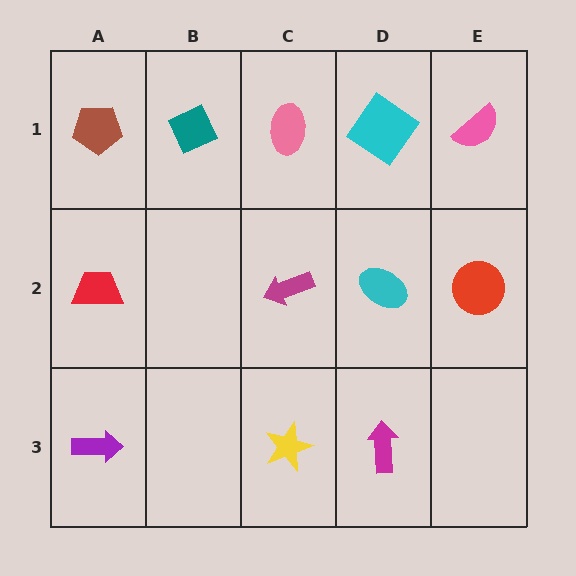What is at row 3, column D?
A magenta arrow.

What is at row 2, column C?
A magenta arrow.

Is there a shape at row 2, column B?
No, that cell is empty.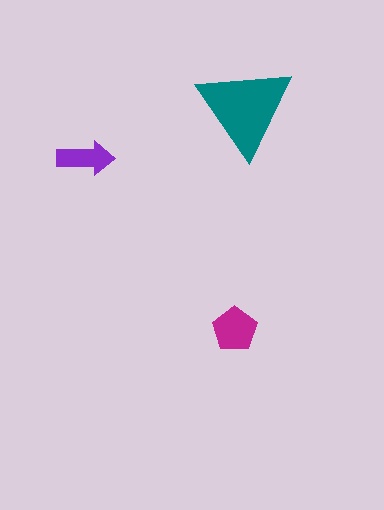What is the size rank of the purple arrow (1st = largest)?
3rd.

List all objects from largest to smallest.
The teal triangle, the magenta pentagon, the purple arrow.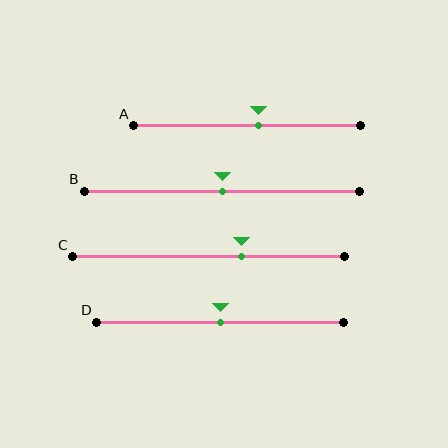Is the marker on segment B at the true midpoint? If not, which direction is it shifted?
Yes, the marker on segment B is at the true midpoint.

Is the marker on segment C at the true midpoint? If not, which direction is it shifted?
No, the marker on segment C is shifted to the right by about 12% of the segment length.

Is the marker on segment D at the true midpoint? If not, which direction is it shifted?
Yes, the marker on segment D is at the true midpoint.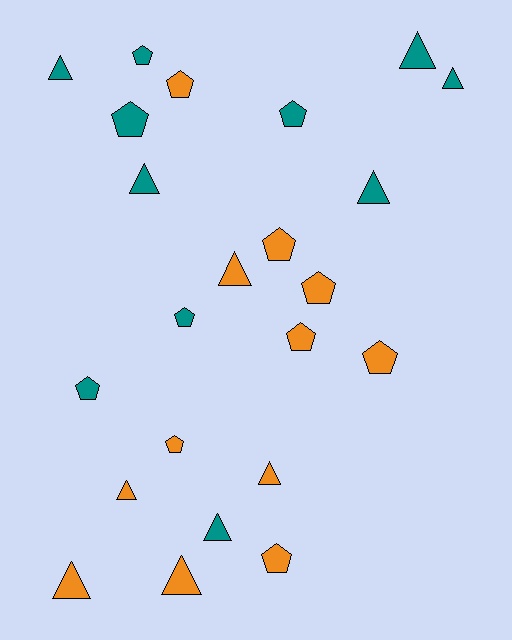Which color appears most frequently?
Orange, with 12 objects.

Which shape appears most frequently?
Pentagon, with 12 objects.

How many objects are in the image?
There are 23 objects.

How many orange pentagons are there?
There are 7 orange pentagons.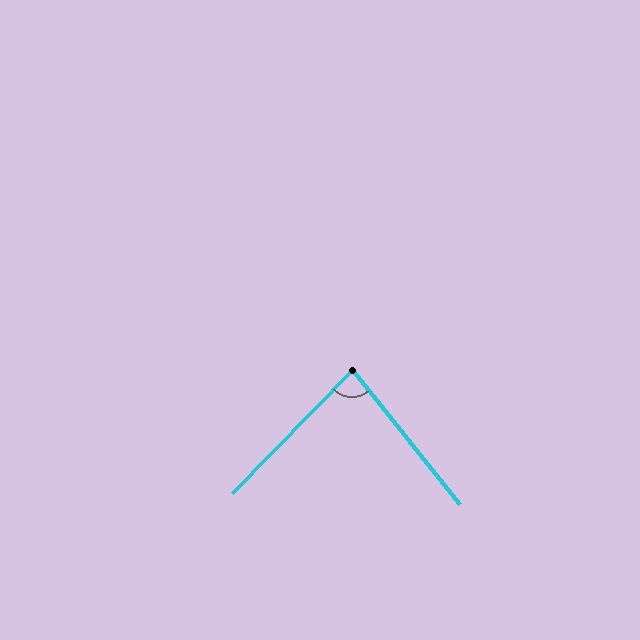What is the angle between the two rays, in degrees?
Approximately 83 degrees.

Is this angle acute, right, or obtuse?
It is acute.